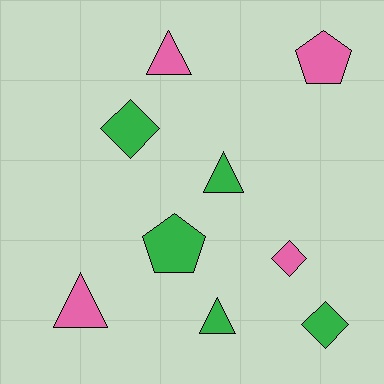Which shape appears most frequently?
Triangle, with 4 objects.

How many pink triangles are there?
There are 2 pink triangles.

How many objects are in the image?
There are 9 objects.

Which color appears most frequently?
Green, with 5 objects.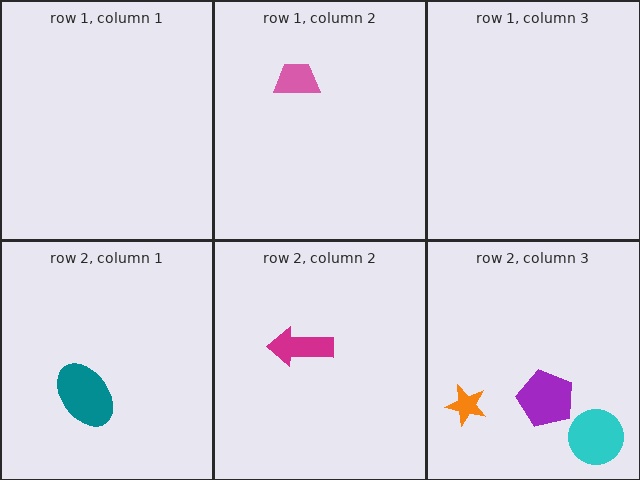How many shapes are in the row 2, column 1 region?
1.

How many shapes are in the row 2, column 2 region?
1.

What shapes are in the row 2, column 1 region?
The teal ellipse.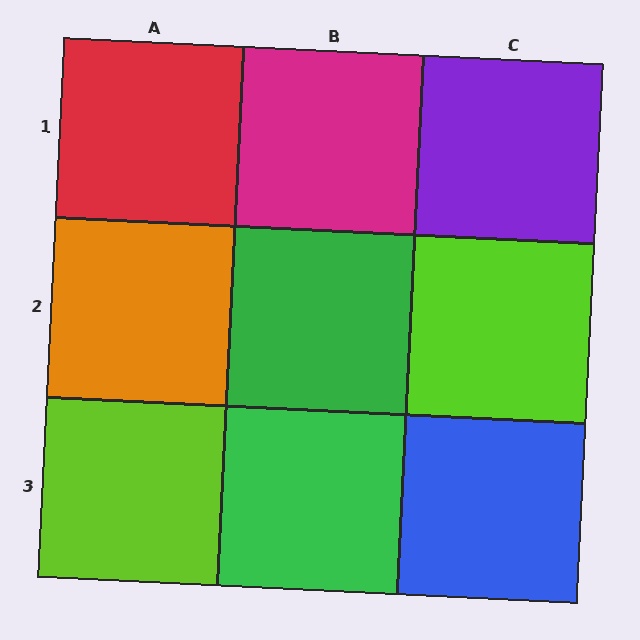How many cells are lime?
2 cells are lime.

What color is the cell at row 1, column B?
Magenta.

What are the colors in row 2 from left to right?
Orange, green, lime.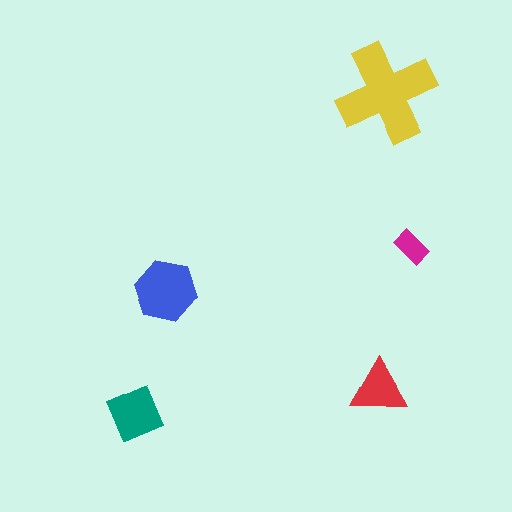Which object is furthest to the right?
The magenta rectangle is rightmost.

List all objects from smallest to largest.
The magenta rectangle, the red triangle, the teal diamond, the blue hexagon, the yellow cross.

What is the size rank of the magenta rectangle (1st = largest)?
5th.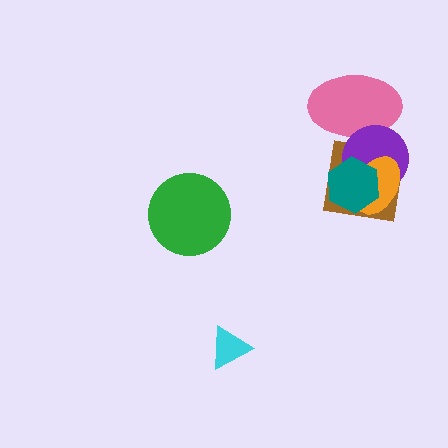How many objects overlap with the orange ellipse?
3 objects overlap with the orange ellipse.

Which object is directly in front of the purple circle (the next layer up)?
The orange ellipse is directly in front of the purple circle.